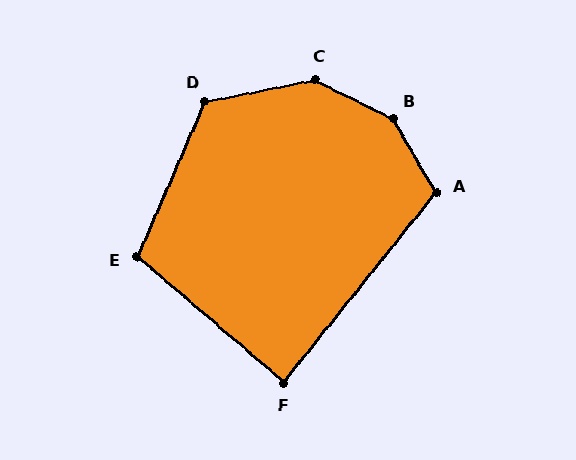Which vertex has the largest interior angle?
B, at approximately 147 degrees.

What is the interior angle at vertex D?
Approximately 125 degrees (obtuse).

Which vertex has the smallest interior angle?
F, at approximately 88 degrees.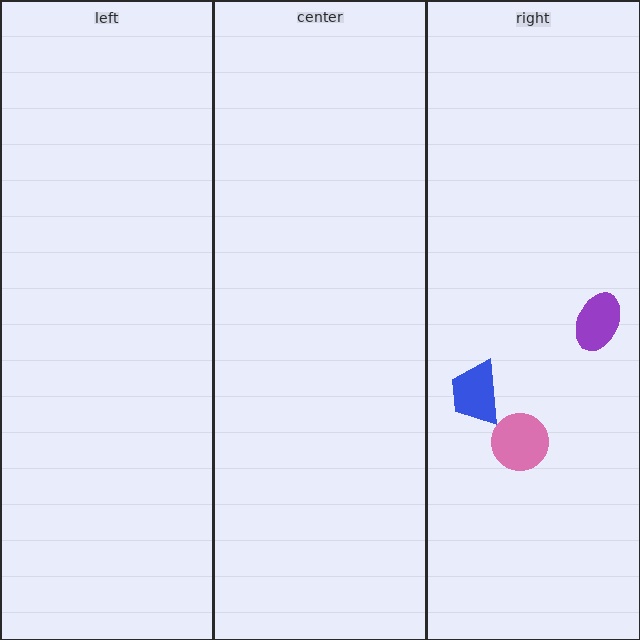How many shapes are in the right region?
3.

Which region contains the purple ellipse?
The right region.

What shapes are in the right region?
The blue trapezoid, the pink circle, the purple ellipse.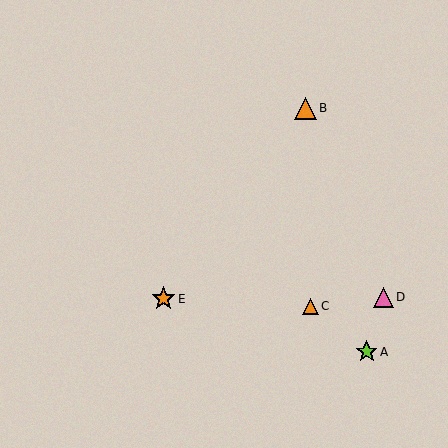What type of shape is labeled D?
Shape D is a pink triangle.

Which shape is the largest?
The orange star (labeled E) is the largest.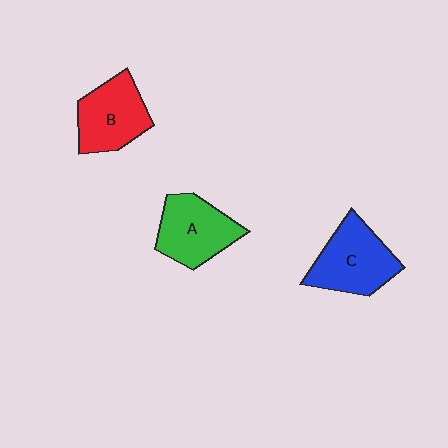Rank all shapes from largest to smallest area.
From largest to smallest: C (blue), A (green), B (red).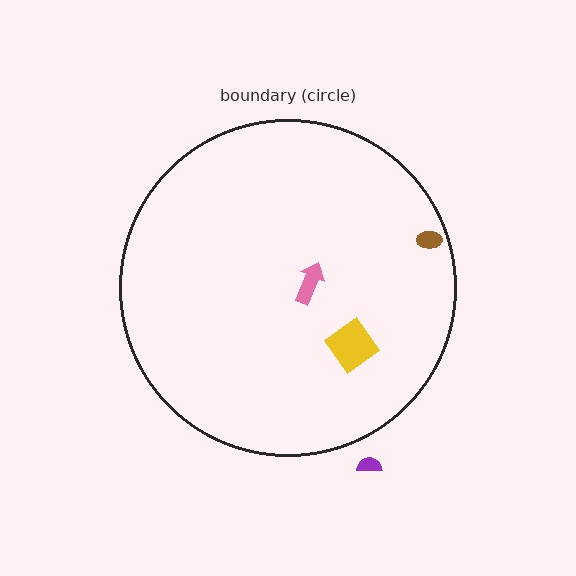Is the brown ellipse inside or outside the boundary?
Inside.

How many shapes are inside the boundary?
3 inside, 1 outside.